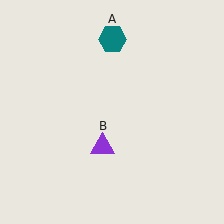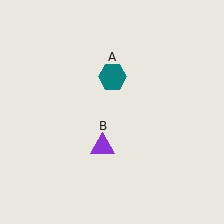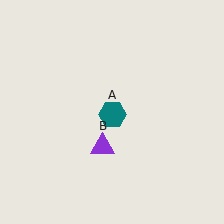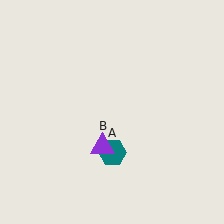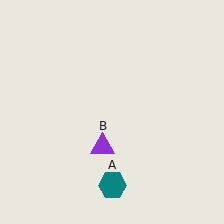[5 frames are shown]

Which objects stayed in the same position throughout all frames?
Purple triangle (object B) remained stationary.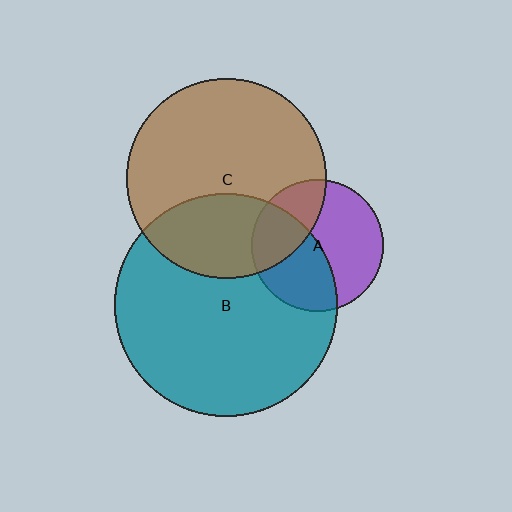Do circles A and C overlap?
Yes.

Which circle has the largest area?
Circle B (teal).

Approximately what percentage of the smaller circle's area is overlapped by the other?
Approximately 30%.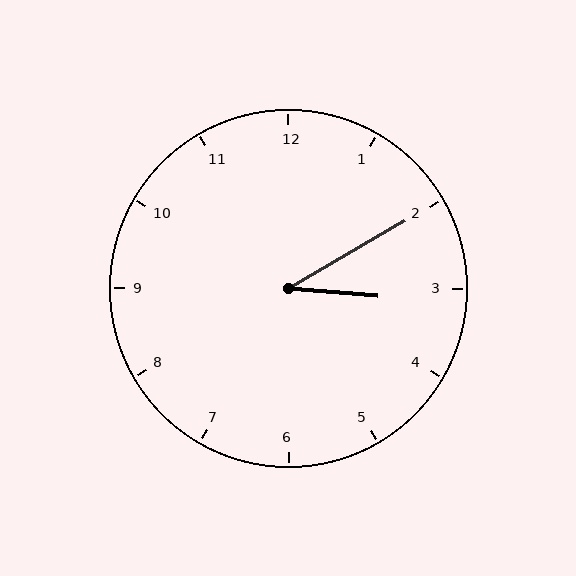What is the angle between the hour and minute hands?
Approximately 35 degrees.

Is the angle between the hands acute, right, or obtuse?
It is acute.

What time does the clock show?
3:10.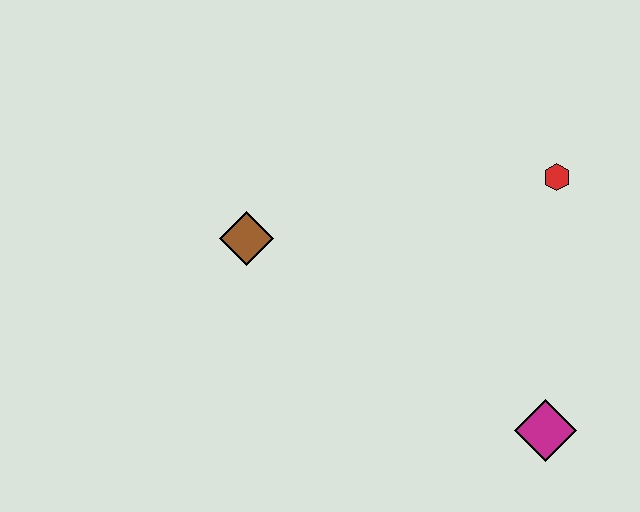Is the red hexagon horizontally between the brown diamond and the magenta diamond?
No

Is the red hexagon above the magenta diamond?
Yes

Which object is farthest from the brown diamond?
The magenta diamond is farthest from the brown diamond.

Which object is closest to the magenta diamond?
The red hexagon is closest to the magenta diamond.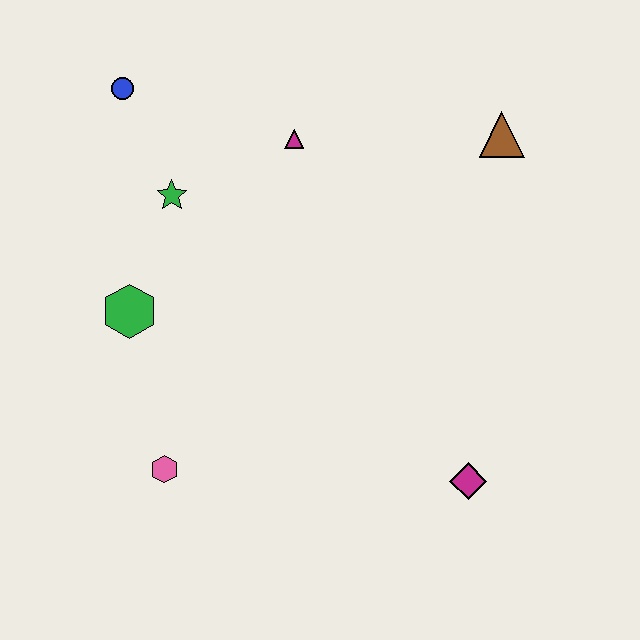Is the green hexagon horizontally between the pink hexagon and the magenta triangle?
No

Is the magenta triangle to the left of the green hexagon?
No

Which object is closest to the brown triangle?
The magenta triangle is closest to the brown triangle.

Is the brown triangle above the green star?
Yes